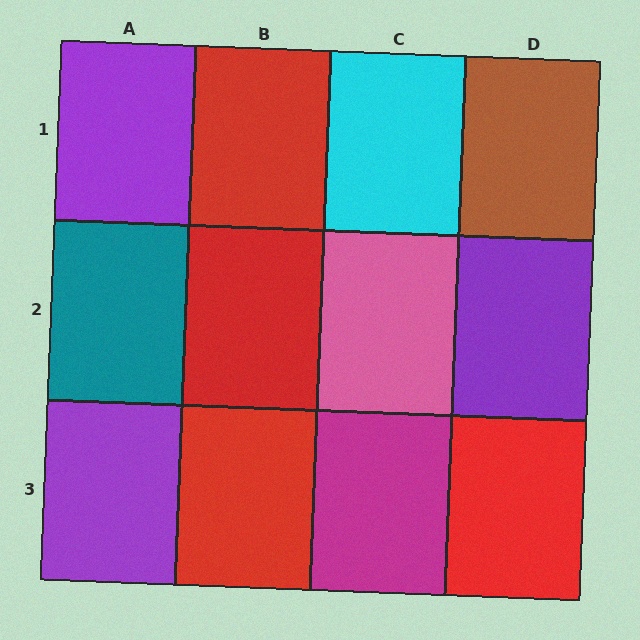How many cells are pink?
1 cell is pink.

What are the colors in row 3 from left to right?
Purple, red, magenta, red.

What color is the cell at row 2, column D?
Purple.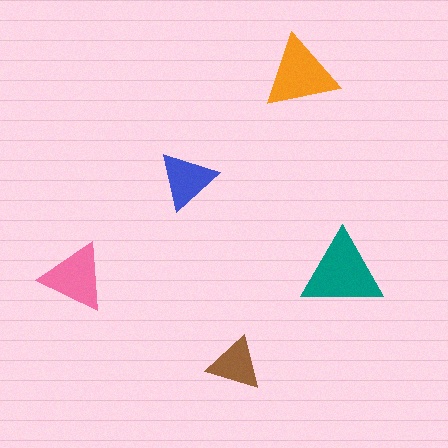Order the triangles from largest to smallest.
the teal one, the orange one, the pink one, the blue one, the brown one.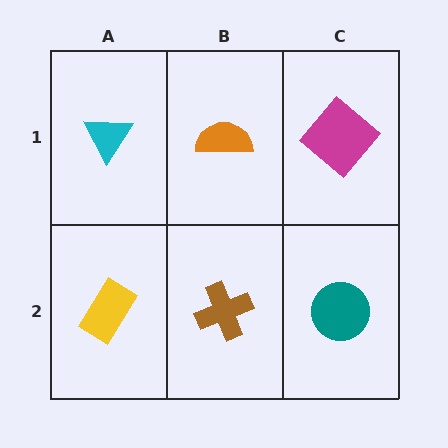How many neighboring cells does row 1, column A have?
2.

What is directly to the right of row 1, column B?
A magenta diamond.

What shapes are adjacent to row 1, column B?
A brown cross (row 2, column B), a cyan triangle (row 1, column A), a magenta diamond (row 1, column C).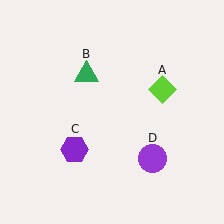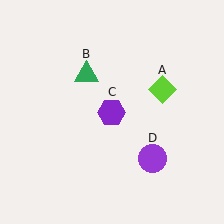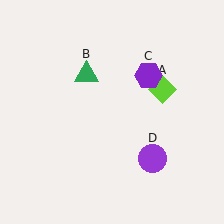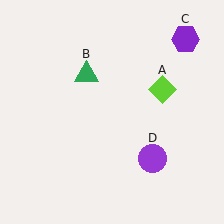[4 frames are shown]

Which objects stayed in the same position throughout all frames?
Lime diamond (object A) and green triangle (object B) and purple circle (object D) remained stationary.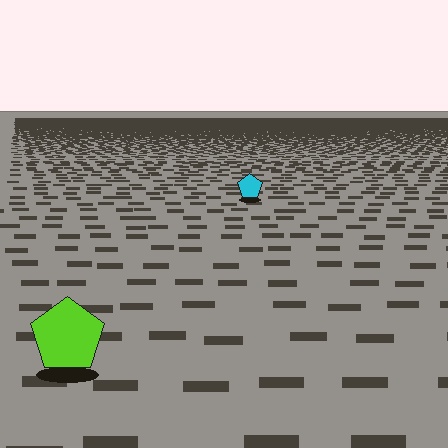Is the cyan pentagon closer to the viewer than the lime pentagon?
No. The lime pentagon is closer — you can tell from the texture gradient: the ground texture is coarser near it.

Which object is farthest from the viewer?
The cyan pentagon is farthest from the viewer. It appears smaller and the ground texture around it is denser.